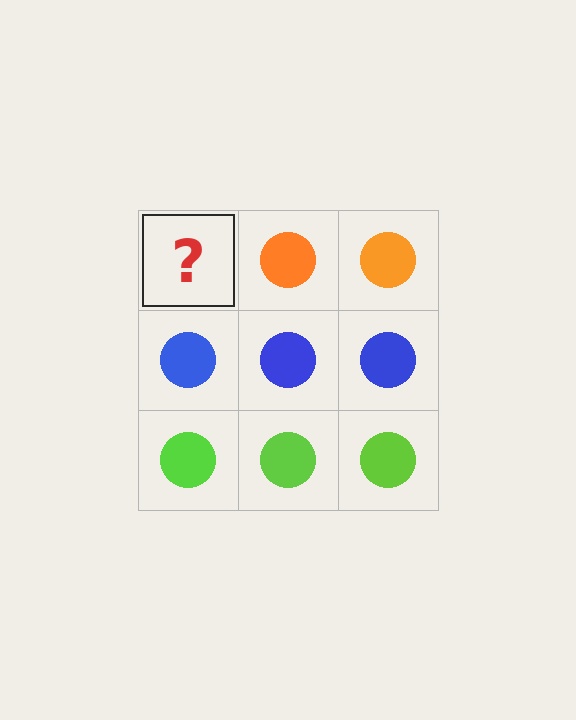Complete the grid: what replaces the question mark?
The question mark should be replaced with an orange circle.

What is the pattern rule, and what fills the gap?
The rule is that each row has a consistent color. The gap should be filled with an orange circle.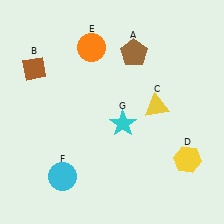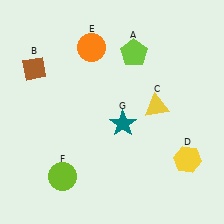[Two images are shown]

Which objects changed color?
A changed from brown to lime. F changed from cyan to lime. G changed from cyan to teal.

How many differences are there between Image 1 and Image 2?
There are 3 differences between the two images.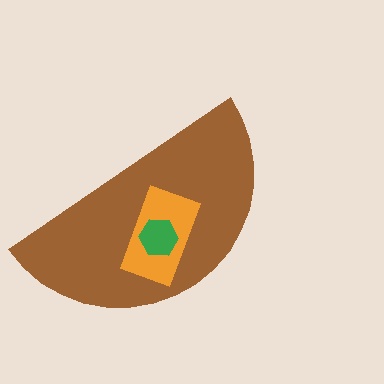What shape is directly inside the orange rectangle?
The green hexagon.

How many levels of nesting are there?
3.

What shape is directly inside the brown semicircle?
The orange rectangle.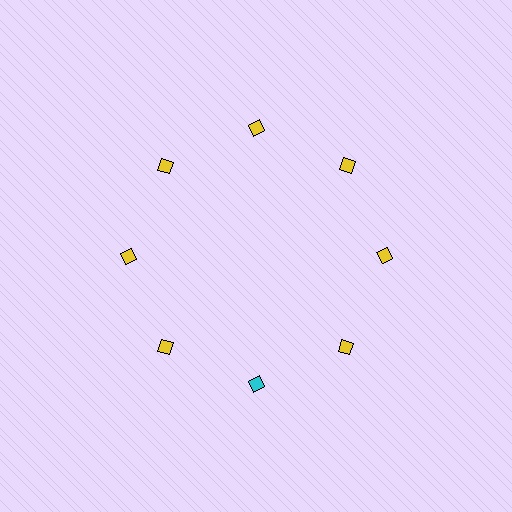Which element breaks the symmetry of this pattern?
The cyan diamond at roughly the 6 o'clock position breaks the symmetry. All other shapes are yellow diamonds.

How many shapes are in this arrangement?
There are 8 shapes arranged in a ring pattern.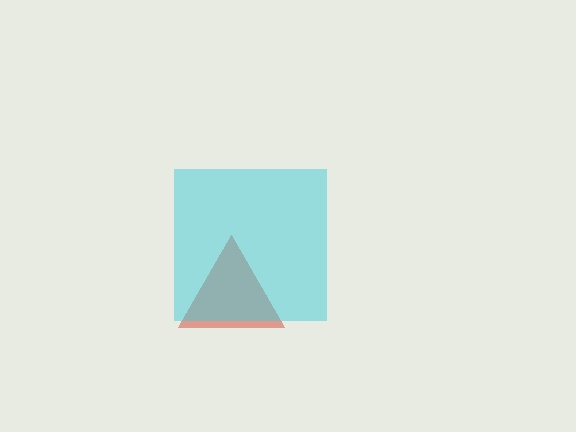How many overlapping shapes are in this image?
There are 2 overlapping shapes in the image.